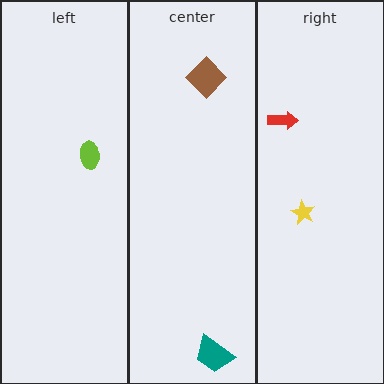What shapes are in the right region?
The red arrow, the yellow star.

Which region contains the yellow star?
The right region.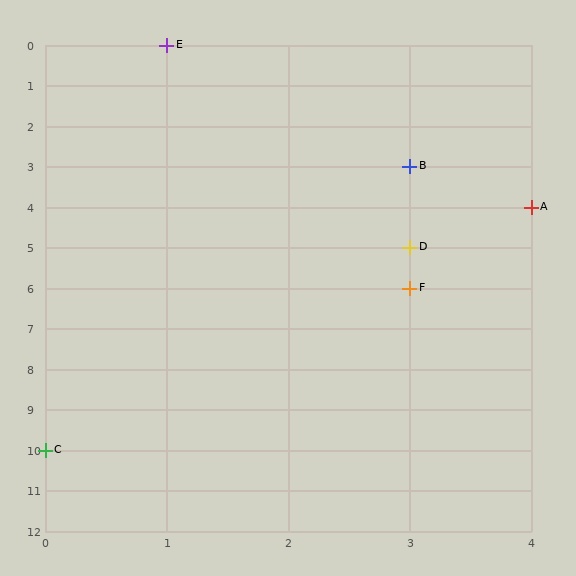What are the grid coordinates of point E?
Point E is at grid coordinates (1, 0).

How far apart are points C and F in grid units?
Points C and F are 3 columns and 4 rows apart (about 5.0 grid units diagonally).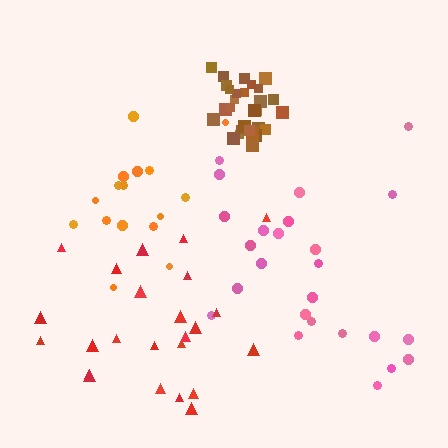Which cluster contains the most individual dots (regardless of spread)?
Brown (31).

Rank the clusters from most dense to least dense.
brown, red, orange, pink.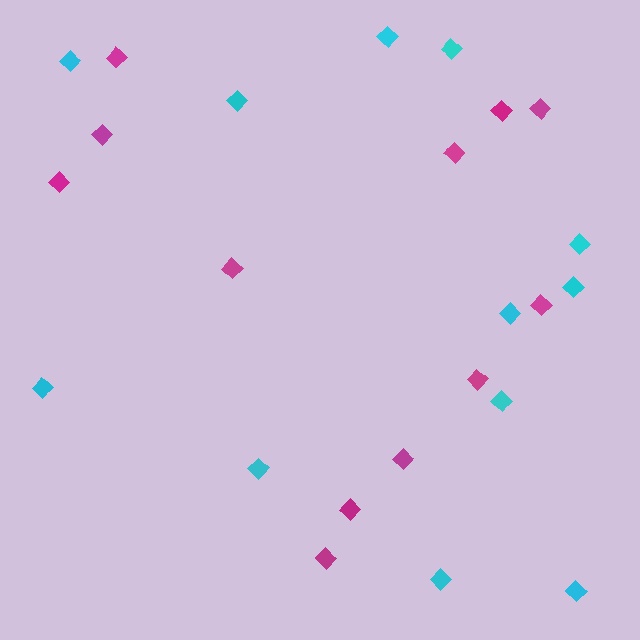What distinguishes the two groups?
There are 2 groups: one group of cyan diamonds (12) and one group of magenta diamonds (12).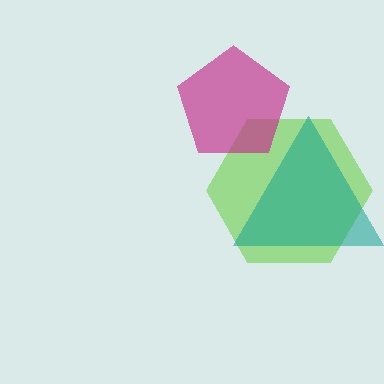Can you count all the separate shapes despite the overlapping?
Yes, there are 3 separate shapes.